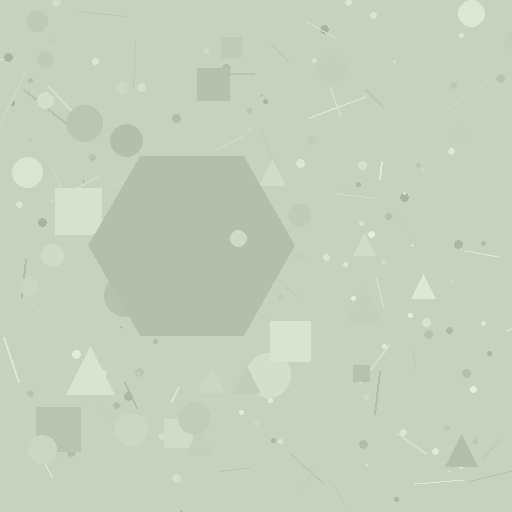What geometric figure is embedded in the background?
A hexagon is embedded in the background.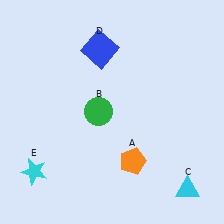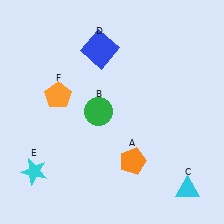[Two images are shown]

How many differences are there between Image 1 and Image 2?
There is 1 difference between the two images.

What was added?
An orange pentagon (F) was added in Image 2.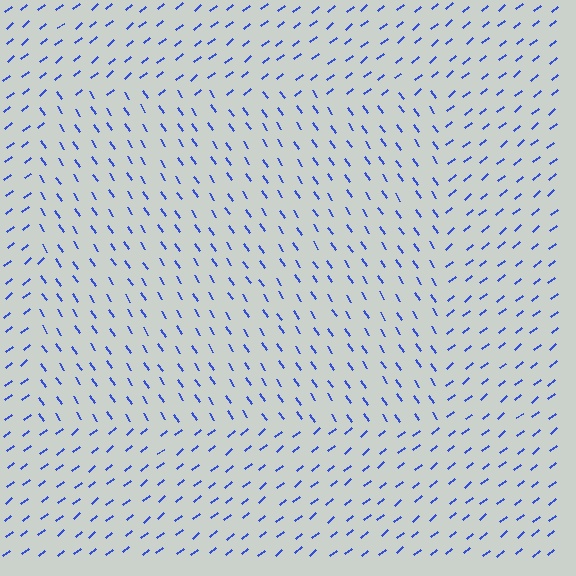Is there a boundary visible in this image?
Yes, there is a texture boundary formed by a change in line orientation.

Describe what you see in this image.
The image is filled with small blue line segments. A rectangle region in the image has lines oriented differently from the surrounding lines, creating a visible texture boundary.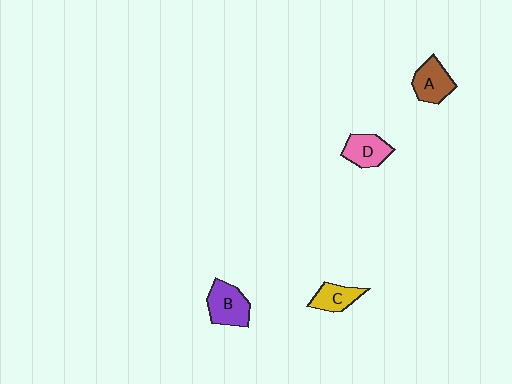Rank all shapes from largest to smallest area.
From largest to smallest: B (purple), A (brown), D (pink), C (yellow).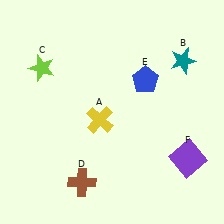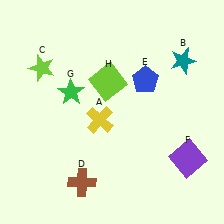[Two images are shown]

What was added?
A green star (G), a lime square (H) were added in Image 2.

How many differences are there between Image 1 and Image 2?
There are 2 differences between the two images.